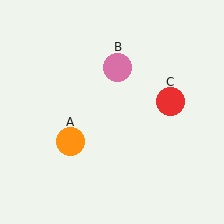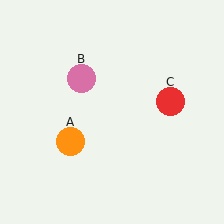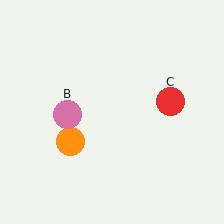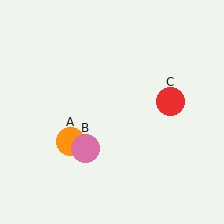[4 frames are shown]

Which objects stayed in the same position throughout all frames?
Orange circle (object A) and red circle (object C) remained stationary.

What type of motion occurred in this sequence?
The pink circle (object B) rotated counterclockwise around the center of the scene.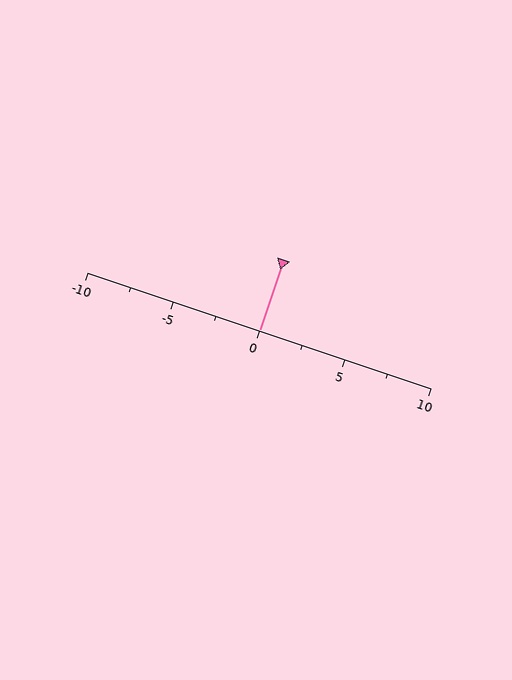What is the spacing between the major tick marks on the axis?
The major ticks are spaced 5 apart.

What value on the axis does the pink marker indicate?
The marker indicates approximately 0.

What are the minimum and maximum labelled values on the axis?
The axis runs from -10 to 10.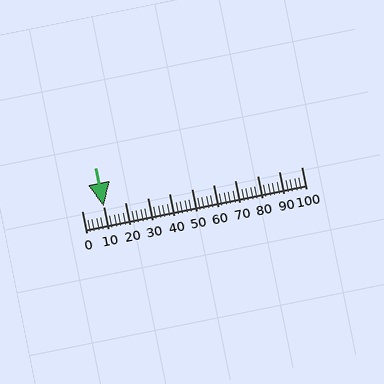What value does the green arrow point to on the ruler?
The green arrow points to approximately 10.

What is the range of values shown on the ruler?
The ruler shows values from 0 to 100.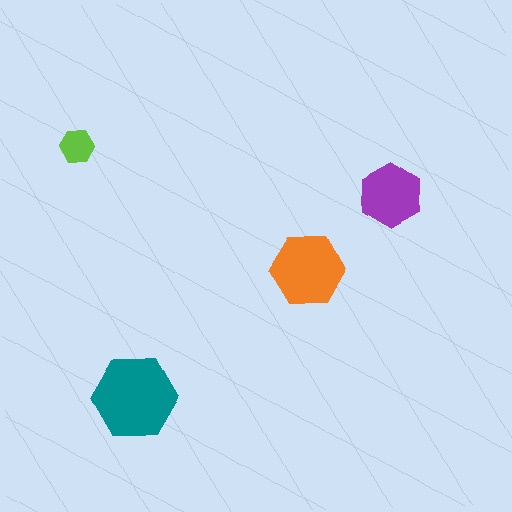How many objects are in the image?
There are 4 objects in the image.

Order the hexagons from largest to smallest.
the teal one, the orange one, the purple one, the lime one.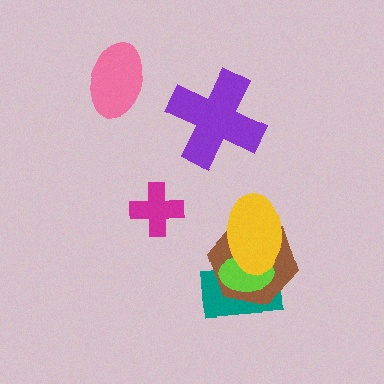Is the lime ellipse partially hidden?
Yes, it is partially covered by another shape.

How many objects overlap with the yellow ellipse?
3 objects overlap with the yellow ellipse.